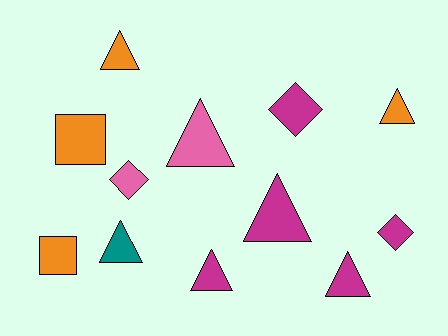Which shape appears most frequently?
Triangle, with 7 objects.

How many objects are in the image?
There are 12 objects.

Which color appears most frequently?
Magenta, with 5 objects.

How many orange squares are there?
There are 2 orange squares.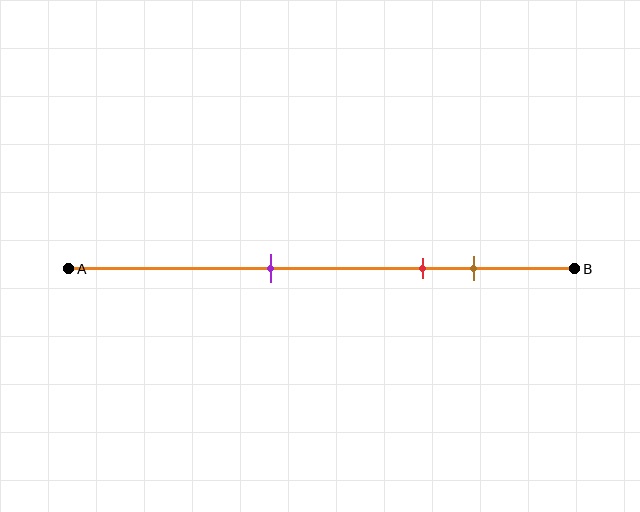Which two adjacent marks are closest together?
The red and brown marks are the closest adjacent pair.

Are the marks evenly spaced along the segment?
No, the marks are not evenly spaced.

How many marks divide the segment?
There are 3 marks dividing the segment.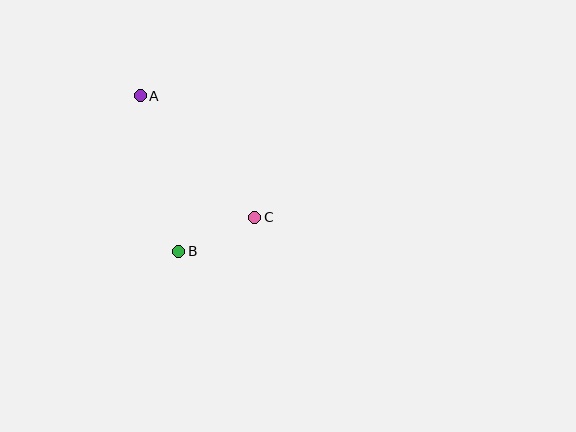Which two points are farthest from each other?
Points A and C are farthest from each other.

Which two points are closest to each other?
Points B and C are closest to each other.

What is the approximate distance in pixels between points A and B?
The distance between A and B is approximately 160 pixels.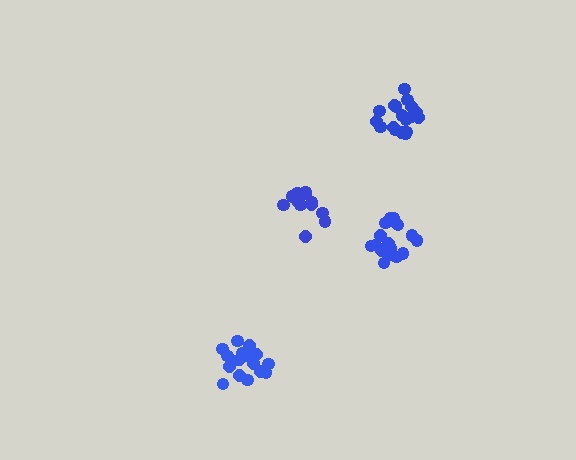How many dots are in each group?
Group 1: 18 dots, Group 2: 19 dots, Group 3: 18 dots, Group 4: 14 dots (69 total).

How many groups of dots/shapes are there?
There are 4 groups.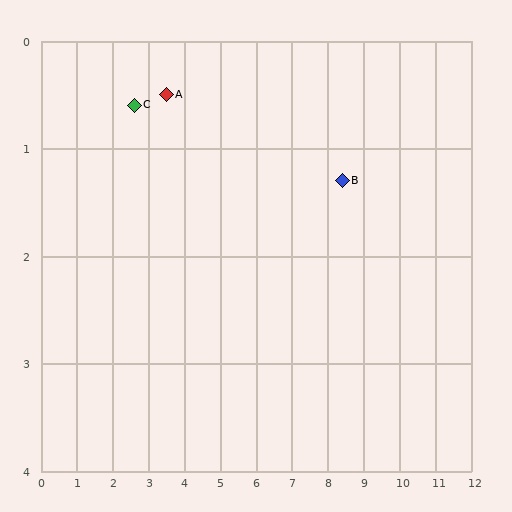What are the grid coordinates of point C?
Point C is at approximately (2.6, 0.6).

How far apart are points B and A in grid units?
Points B and A are about 5.0 grid units apart.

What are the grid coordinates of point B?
Point B is at approximately (8.4, 1.3).